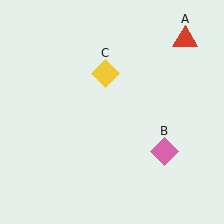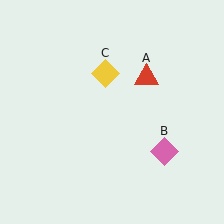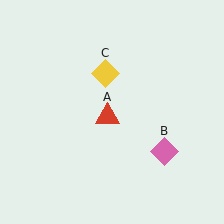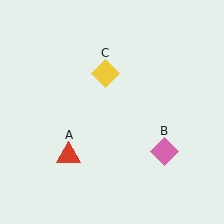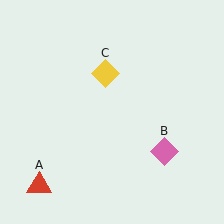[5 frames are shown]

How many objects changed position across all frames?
1 object changed position: red triangle (object A).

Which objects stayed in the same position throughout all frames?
Pink diamond (object B) and yellow diamond (object C) remained stationary.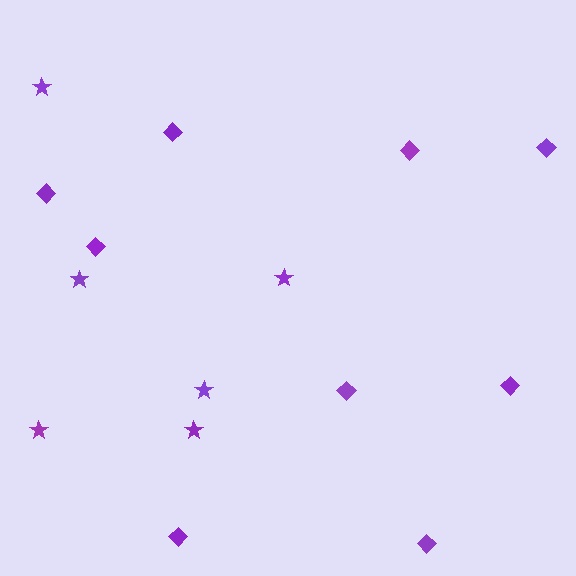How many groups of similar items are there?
There are 2 groups: one group of stars (6) and one group of diamonds (9).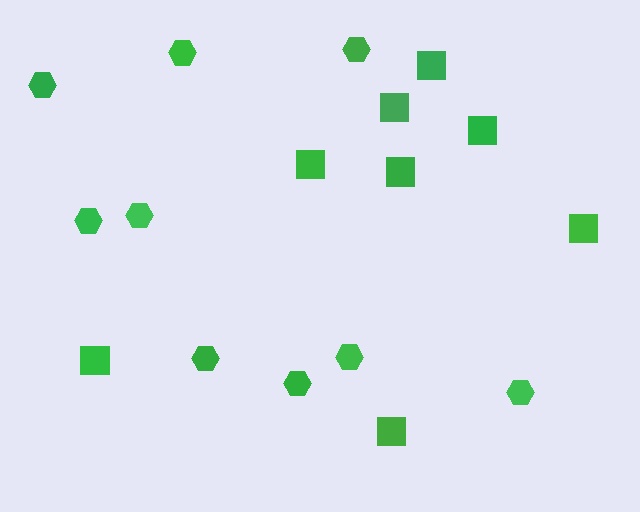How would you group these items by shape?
There are 2 groups: one group of hexagons (9) and one group of squares (8).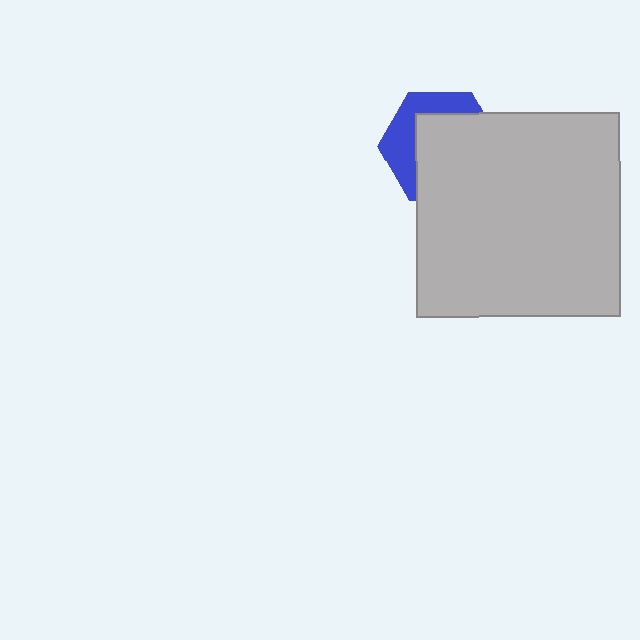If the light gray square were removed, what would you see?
You would see the complete blue hexagon.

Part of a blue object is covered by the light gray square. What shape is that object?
It is a hexagon.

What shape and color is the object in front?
The object in front is a light gray square.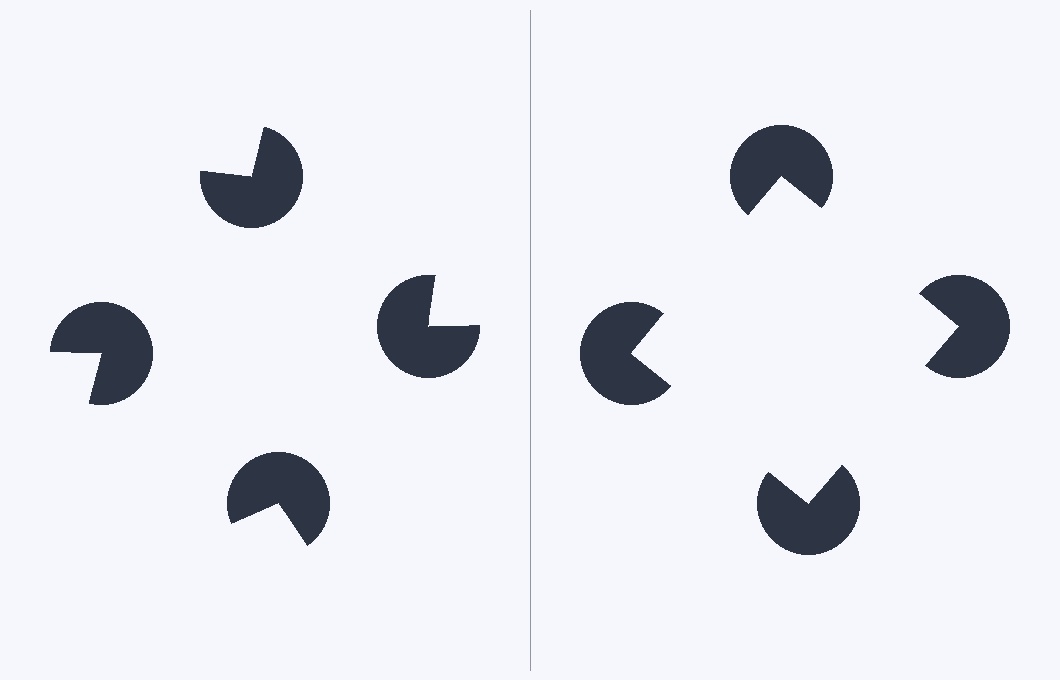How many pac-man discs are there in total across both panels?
8 — 4 on each side.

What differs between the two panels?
The pac-man discs are positioned identically on both sides; only the wedge orientations differ. On the right they align to a square; on the left they are misaligned.